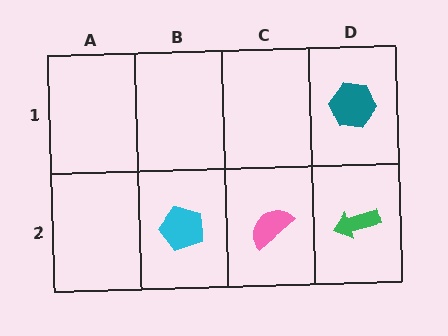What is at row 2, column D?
A green arrow.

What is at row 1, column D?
A teal hexagon.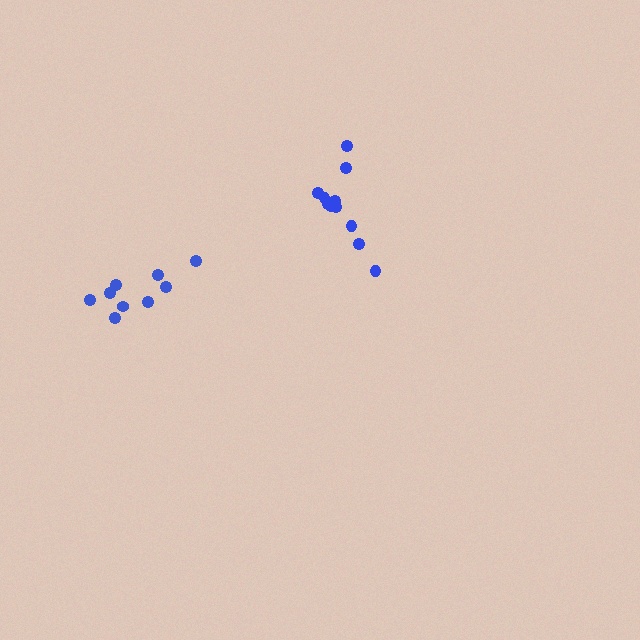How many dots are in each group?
Group 1: 9 dots, Group 2: 11 dots (20 total).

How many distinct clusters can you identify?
There are 2 distinct clusters.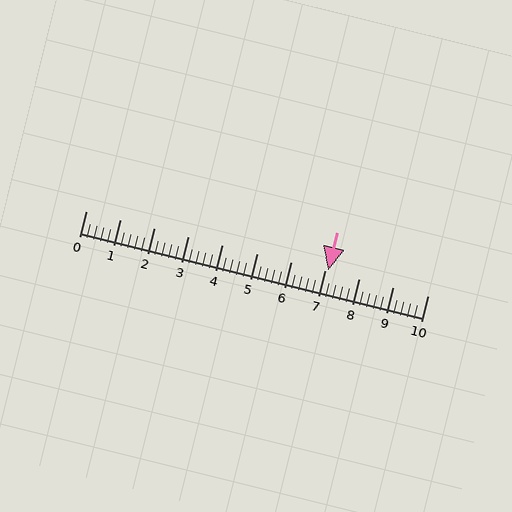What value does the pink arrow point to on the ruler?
The pink arrow points to approximately 7.1.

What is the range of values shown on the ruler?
The ruler shows values from 0 to 10.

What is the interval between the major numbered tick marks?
The major tick marks are spaced 1 units apart.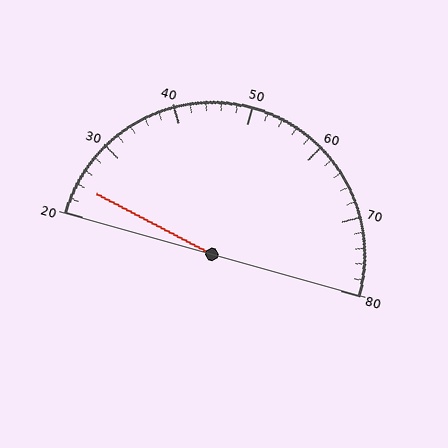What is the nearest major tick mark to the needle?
The nearest major tick mark is 20.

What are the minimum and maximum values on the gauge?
The gauge ranges from 20 to 80.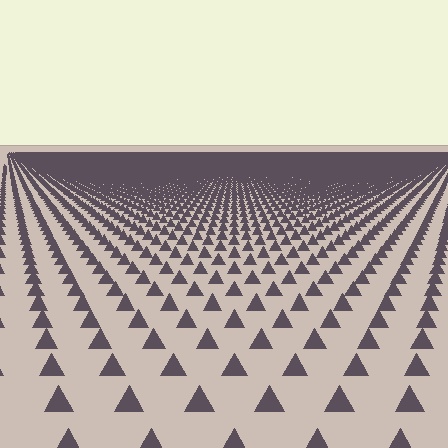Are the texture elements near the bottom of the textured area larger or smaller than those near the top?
Larger. Near the bottom, elements are closer to the viewer and appear at a bigger on-screen size.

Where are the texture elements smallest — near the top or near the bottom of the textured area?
Near the top.